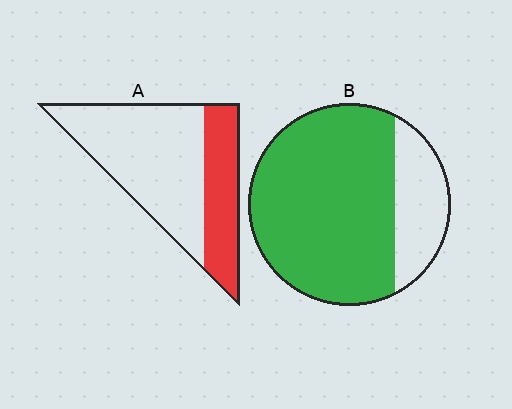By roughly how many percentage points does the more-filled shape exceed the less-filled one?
By roughly 45 percentage points (B over A).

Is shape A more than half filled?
No.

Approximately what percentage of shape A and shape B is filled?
A is approximately 30% and B is approximately 80%.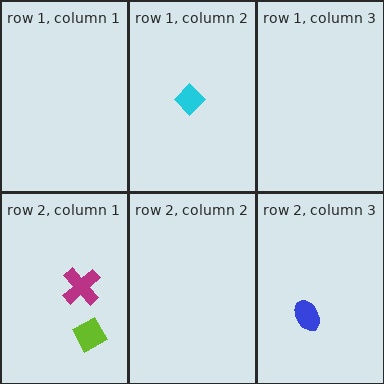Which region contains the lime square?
The row 2, column 1 region.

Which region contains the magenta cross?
The row 2, column 1 region.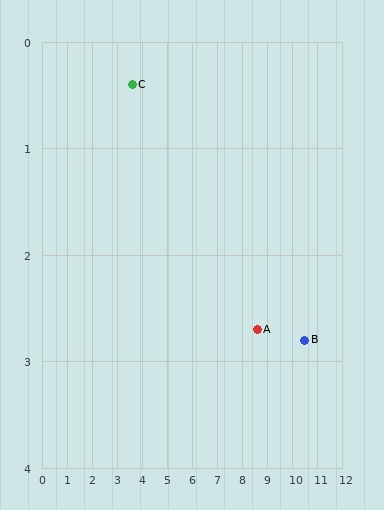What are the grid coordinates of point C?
Point C is at approximately (3.6, 0.4).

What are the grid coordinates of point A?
Point A is at approximately (8.6, 2.7).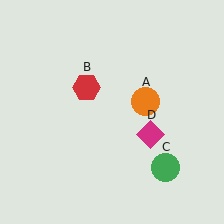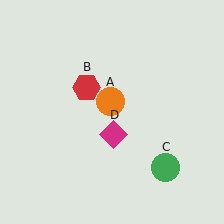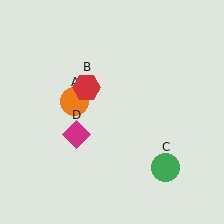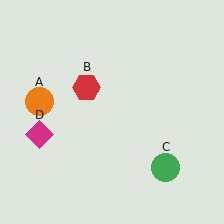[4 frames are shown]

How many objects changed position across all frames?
2 objects changed position: orange circle (object A), magenta diamond (object D).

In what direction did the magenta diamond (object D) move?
The magenta diamond (object D) moved left.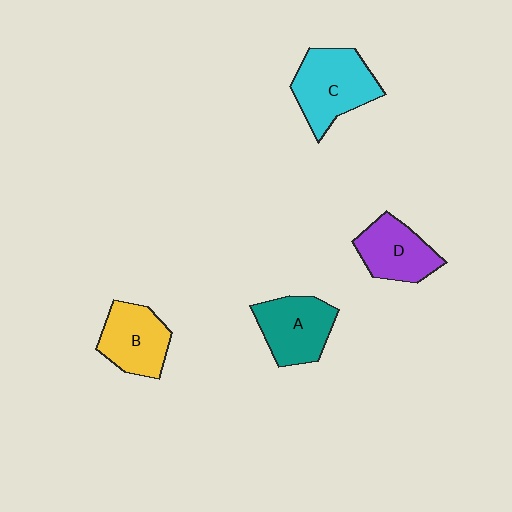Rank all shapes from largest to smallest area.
From largest to smallest: C (cyan), A (teal), B (yellow), D (purple).